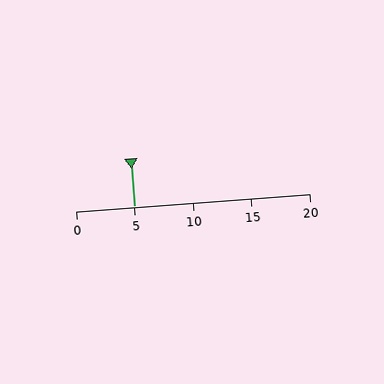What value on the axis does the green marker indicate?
The marker indicates approximately 5.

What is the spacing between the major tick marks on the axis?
The major ticks are spaced 5 apart.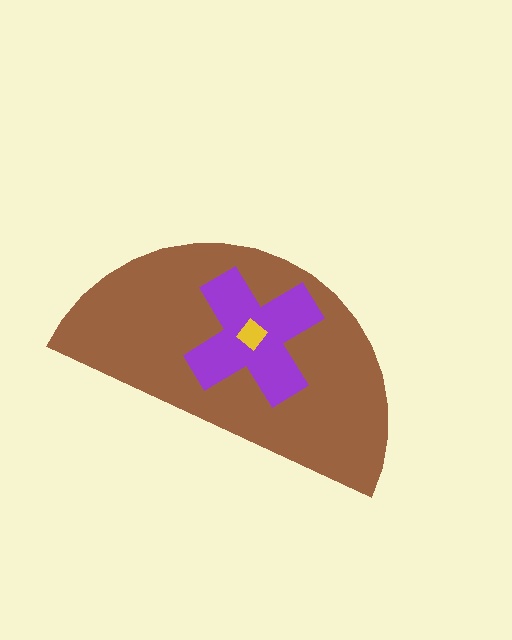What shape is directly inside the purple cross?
The yellow diamond.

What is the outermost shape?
The brown semicircle.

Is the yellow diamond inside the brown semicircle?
Yes.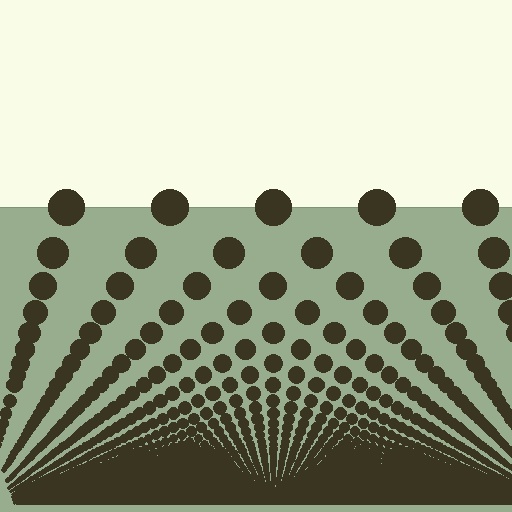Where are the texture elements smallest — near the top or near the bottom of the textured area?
Near the bottom.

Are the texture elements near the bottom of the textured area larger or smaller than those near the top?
Smaller. The gradient is inverted — elements near the bottom are smaller and denser.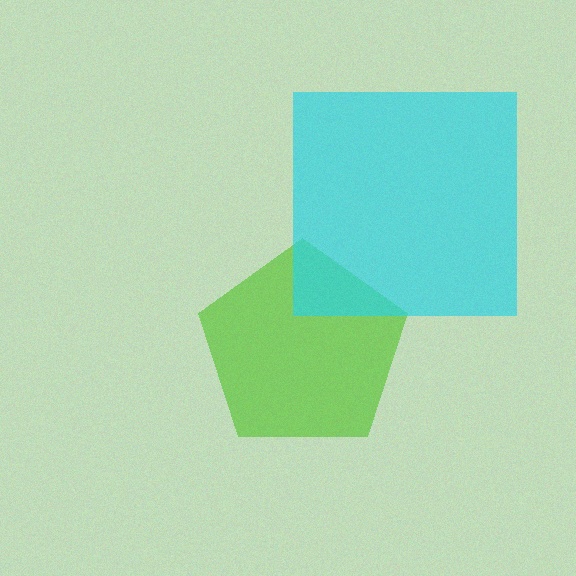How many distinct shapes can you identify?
There are 2 distinct shapes: a lime pentagon, a cyan square.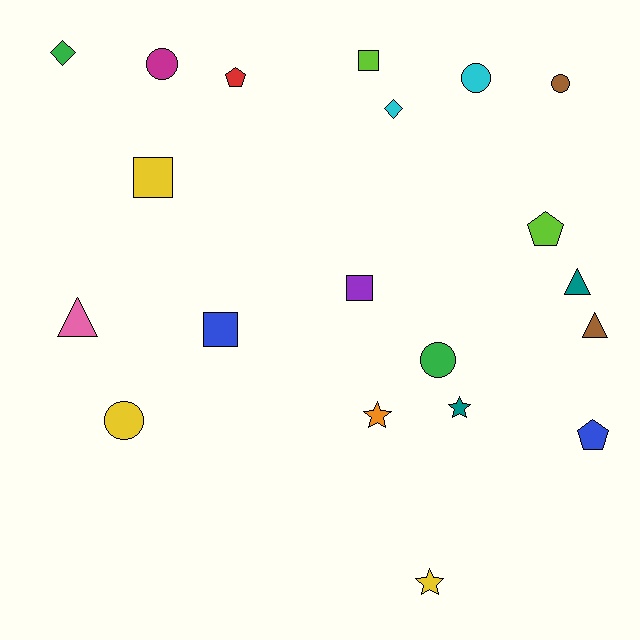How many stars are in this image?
There are 3 stars.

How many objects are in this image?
There are 20 objects.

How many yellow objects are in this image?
There are 3 yellow objects.